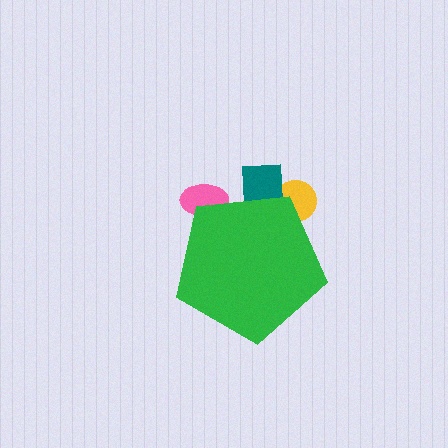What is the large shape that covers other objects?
A green pentagon.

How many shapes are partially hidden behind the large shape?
3 shapes are partially hidden.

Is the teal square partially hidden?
Yes, the teal square is partially hidden behind the green pentagon.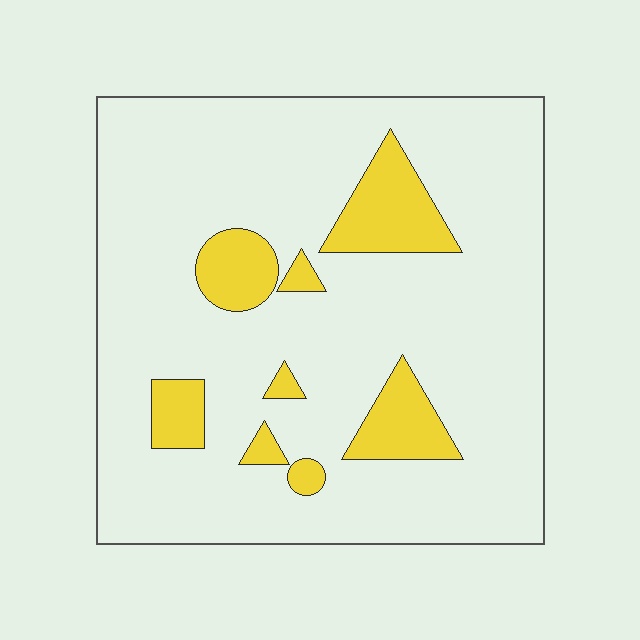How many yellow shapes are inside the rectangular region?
8.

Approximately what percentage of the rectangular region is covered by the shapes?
Approximately 15%.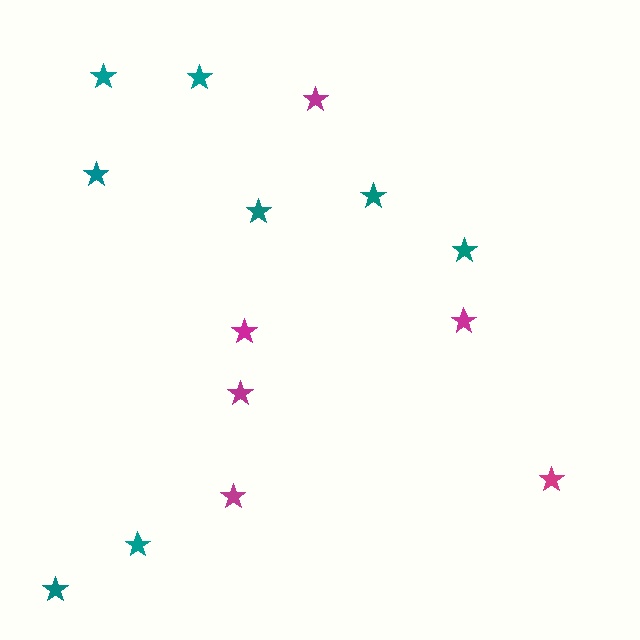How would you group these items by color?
There are 2 groups: one group of teal stars (8) and one group of magenta stars (6).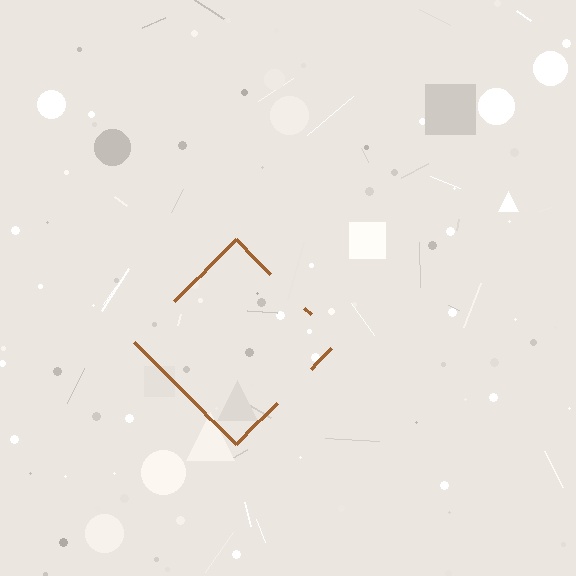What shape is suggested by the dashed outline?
The dashed outline suggests a diamond.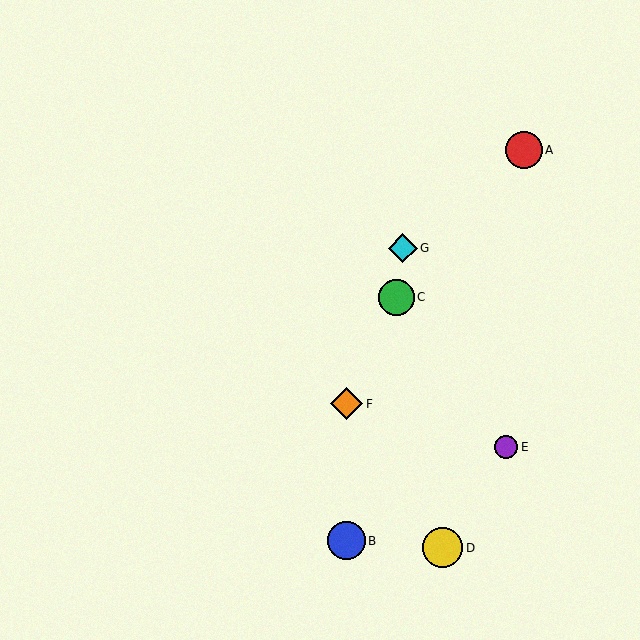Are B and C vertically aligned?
No, B is at x≈346 and C is at x≈397.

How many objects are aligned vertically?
2 objects (B, F) are aligned vertically.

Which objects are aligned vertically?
Objects B, F are aligned vertically.